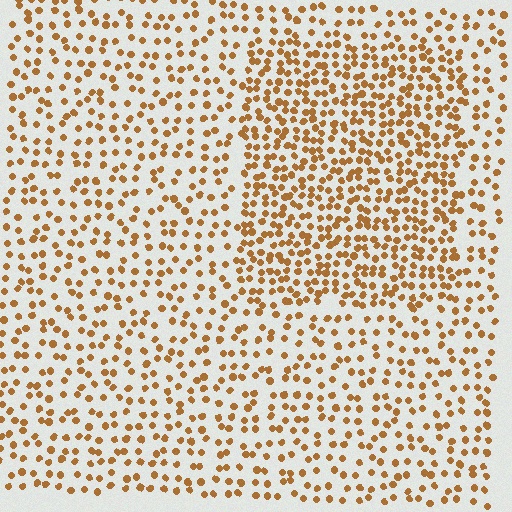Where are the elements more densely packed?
The elements are more densely packed inside the rectangle boundary.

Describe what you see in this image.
The image contains small brown elements arranged at two different densities. A rectangle-shaped region is visible where the elements are more densely packed than the surrounding area.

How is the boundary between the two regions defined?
The boundary is defined by a change in element density (approximately 1.8x ratio). All elements are the same color, size, and shape.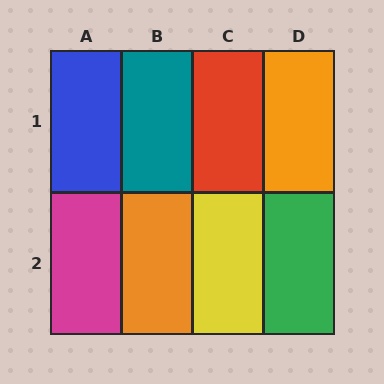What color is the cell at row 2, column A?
Magenta.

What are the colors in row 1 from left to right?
Blue, teal, red, orange.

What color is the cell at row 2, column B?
Orange.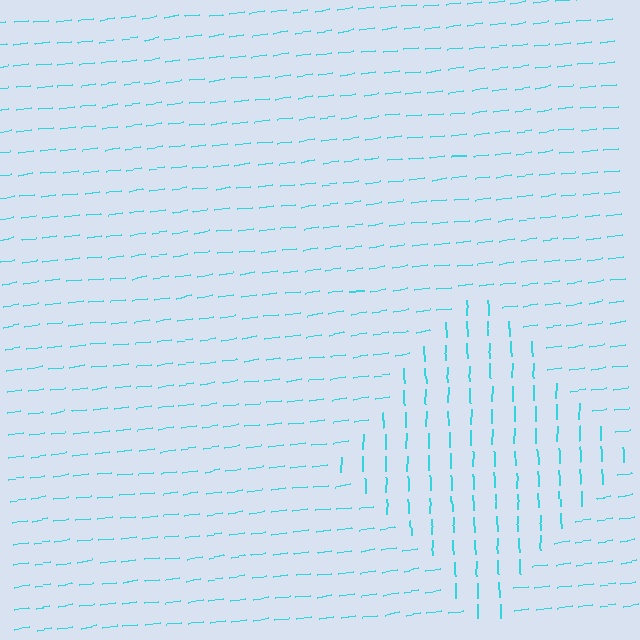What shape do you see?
I see a diamond.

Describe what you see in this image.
The image is filled with small cyan line segments. A diamond region in the image has lines oriented differently from the surrounding lines, creating a visible texture boundary.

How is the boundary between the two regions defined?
The boundary is defined purely by a change in line orientation (approximately 82 degrees difference). All lines are the same color and thickness.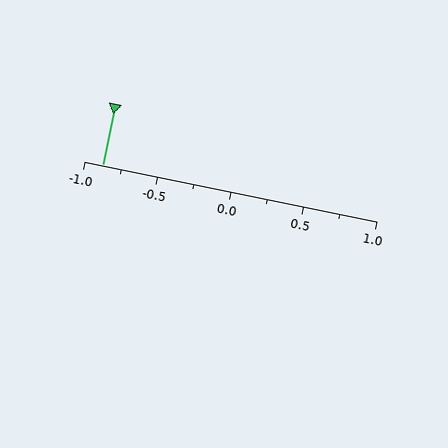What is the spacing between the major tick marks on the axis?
The major ticks are spaced 0.5 apart.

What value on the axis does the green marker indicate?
The marker indicates approximately -0.88.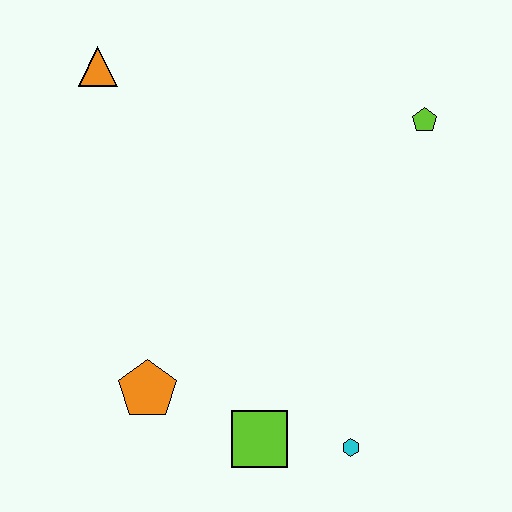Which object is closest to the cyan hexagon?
The lime square is closest to the cyan hexagon.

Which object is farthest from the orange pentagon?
The lime pentagon is farthest from the orange pentagon.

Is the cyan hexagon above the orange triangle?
No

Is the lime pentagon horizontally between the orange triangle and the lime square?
No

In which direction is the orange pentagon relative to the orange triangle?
The orange pentagon is below the orange triangle.